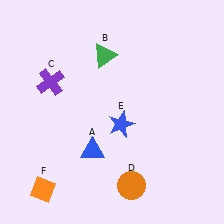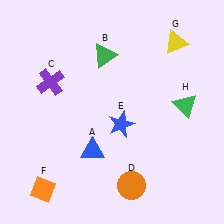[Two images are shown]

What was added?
A yellow triangle (G), a green triangle (H) were added in Image 2.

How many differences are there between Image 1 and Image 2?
There are 2 differences between the two images.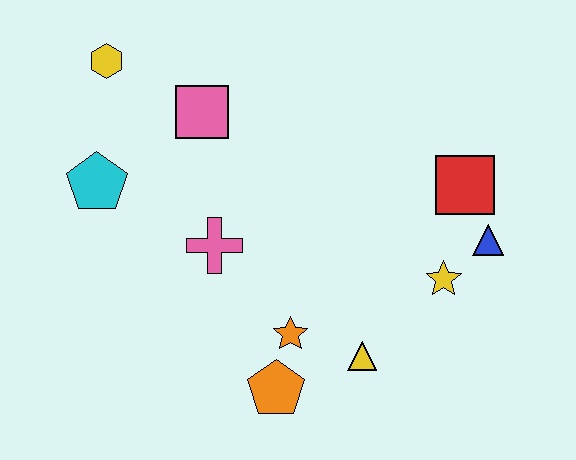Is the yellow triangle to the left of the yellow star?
Yes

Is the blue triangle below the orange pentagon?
No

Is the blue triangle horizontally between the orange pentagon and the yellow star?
No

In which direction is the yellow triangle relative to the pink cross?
The yellow triangle is to the right of the pink cross.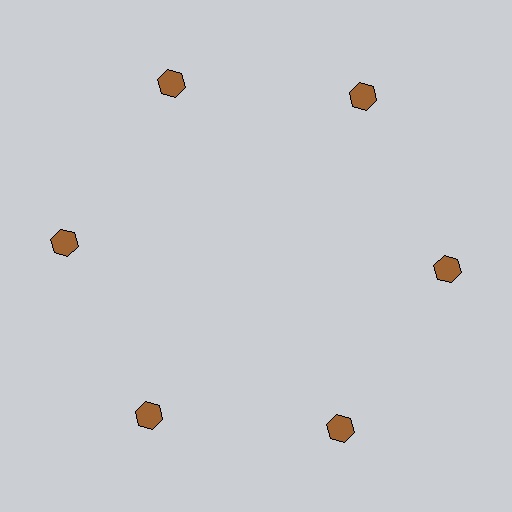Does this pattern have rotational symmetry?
Yes, this pattern has 6-fold rotational symmetry. It looks the same after rotating 60 degrees around the center.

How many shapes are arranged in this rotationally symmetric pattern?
There are 6 shapes, arranged in 6 groups of 1.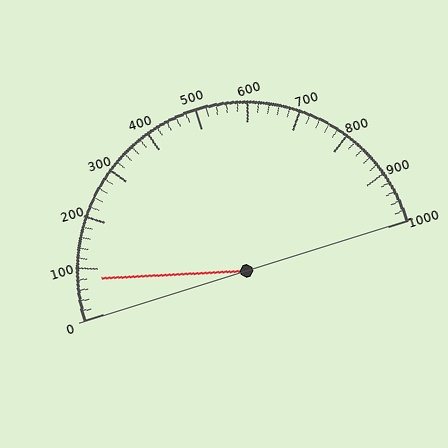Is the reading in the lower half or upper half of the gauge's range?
The reading is in the lower half of the range (0 to 1000).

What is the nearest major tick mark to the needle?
The nearest major tick mark is 100.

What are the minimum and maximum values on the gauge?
The gauge ranges from 0 to 1000.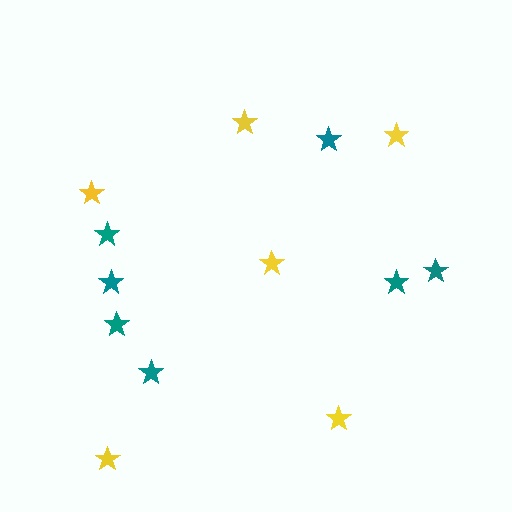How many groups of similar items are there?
There are 2 groups: one group of yellow stars (6) and one group of teal stars (7).